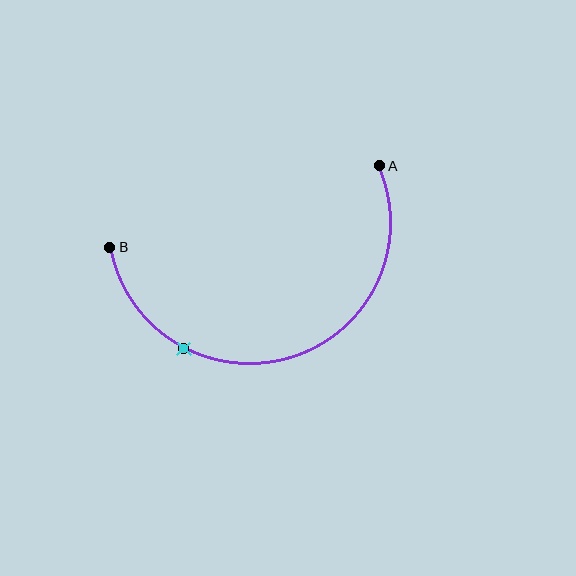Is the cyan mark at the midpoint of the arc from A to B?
No. The cyan mark lies on the arc but is closer to endpoint B. The arc midpoint would be at the point on the curve equidistant along the arc from both A and B.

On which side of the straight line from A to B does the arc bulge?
The arc bulges below the straight line connecting A and B.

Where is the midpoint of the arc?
The arc midpoint is the point on the curve farthest from the straight line joining A and B. It sits below that line.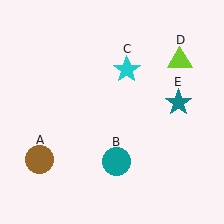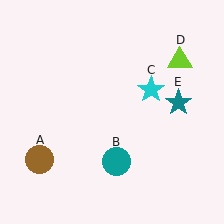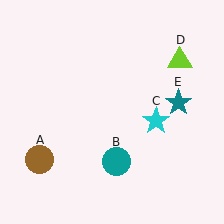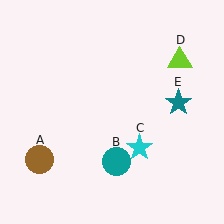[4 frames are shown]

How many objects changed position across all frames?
1 object changed position: cyan star (object C).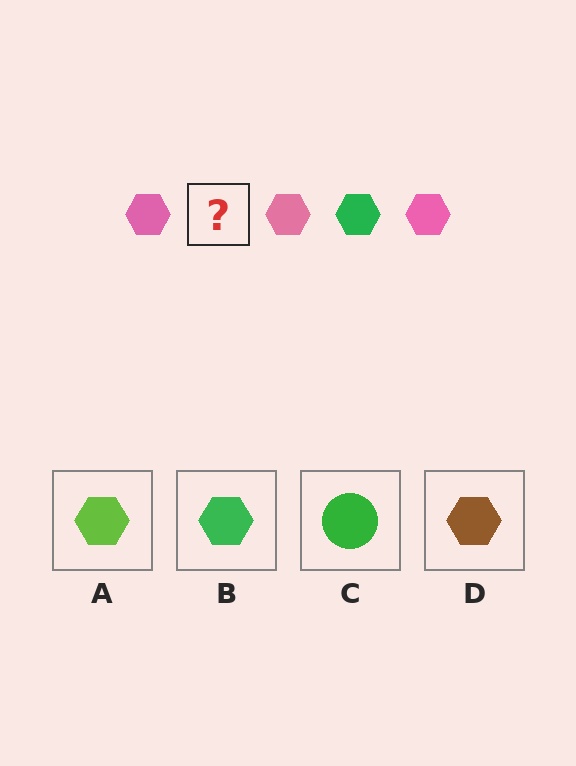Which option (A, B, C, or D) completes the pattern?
B.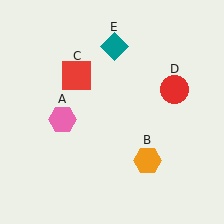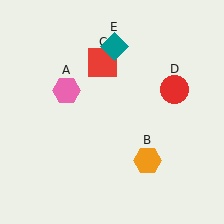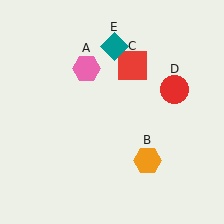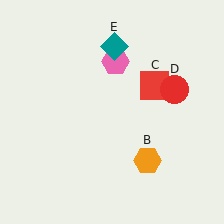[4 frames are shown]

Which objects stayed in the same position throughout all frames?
Orange hexagon (object B) and red circle (object D) and teal diamond (object E) remained stationary.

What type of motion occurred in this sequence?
The pink hexagon (object A), red square (object C) rotated clockwise around the center of the scene.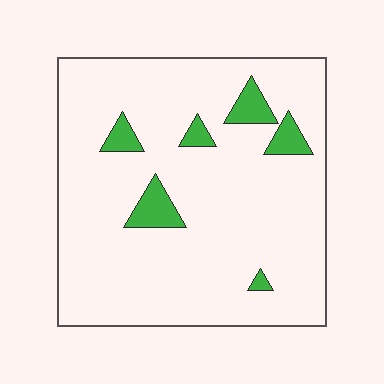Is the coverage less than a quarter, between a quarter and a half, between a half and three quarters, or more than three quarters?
Less than a quarter.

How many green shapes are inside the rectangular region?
6.